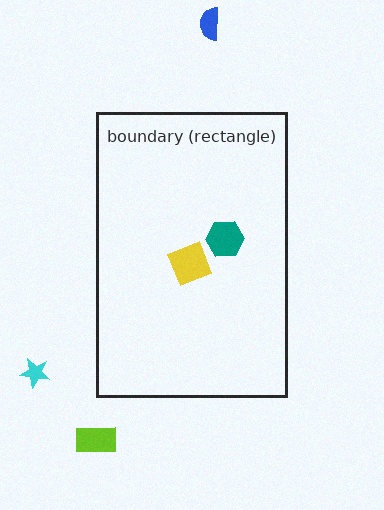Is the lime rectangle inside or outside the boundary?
Outside.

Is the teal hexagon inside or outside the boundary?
Inside.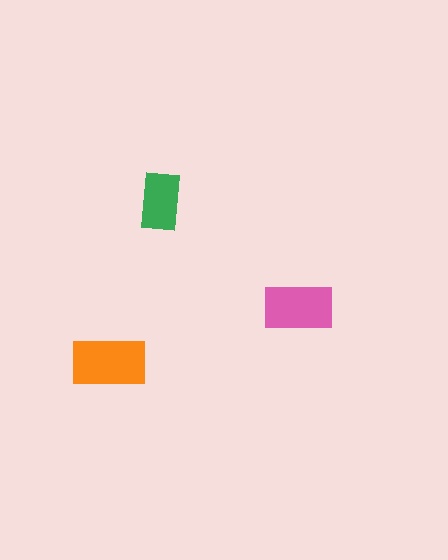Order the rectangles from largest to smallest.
the orange one, the pink one, the green one.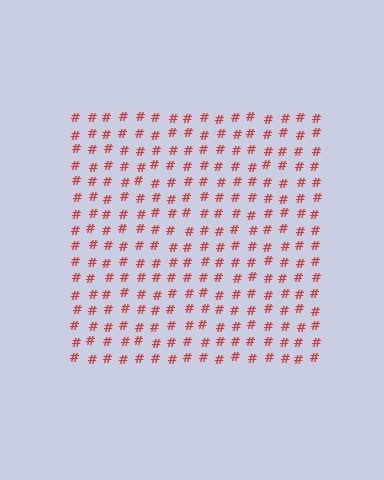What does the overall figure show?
The overall figure shows a square.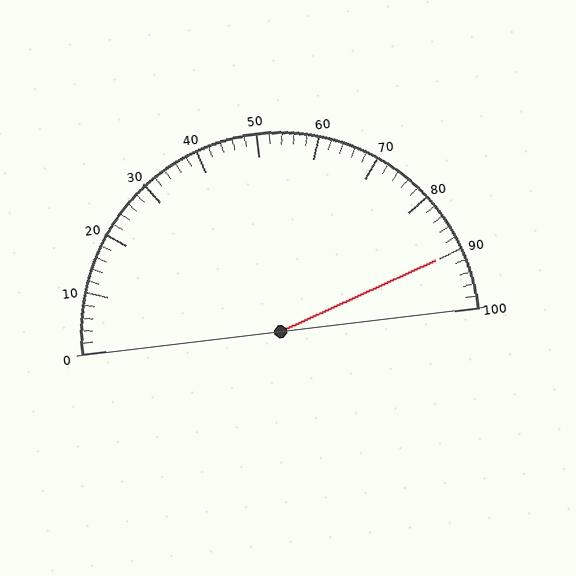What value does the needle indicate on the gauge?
The needle indicates approximately 90.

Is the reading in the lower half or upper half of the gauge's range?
The reading is in the upper half of the range (0 to 100).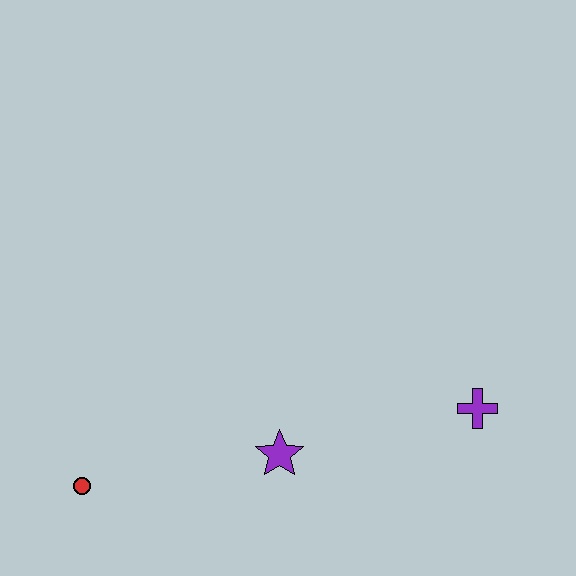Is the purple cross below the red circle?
No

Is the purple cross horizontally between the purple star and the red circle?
No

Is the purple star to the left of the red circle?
No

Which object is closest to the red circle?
The purple star is closest to the red circle.